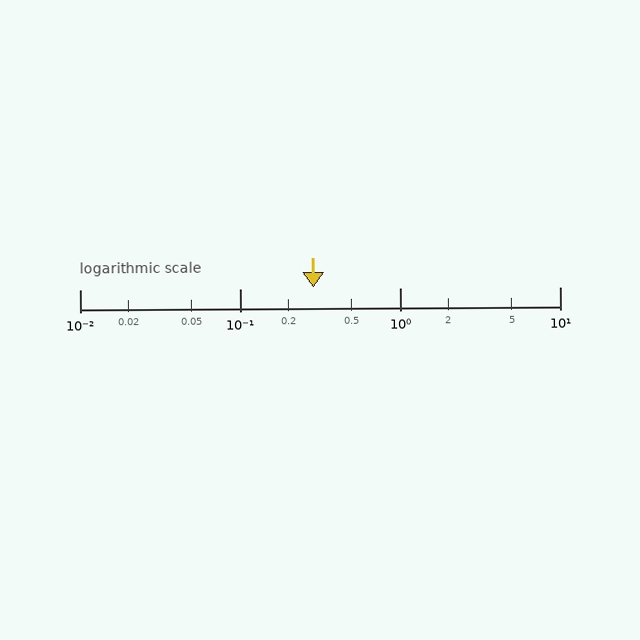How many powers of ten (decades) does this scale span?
The scale spans 3 decades, from 0.01 to 10.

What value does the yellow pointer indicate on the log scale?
The pointer indicates approximately 0.29.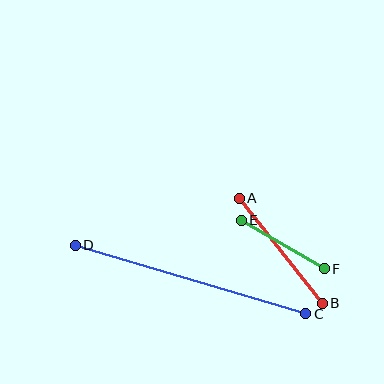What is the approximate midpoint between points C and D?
The midpoint is at approximately (191, 279) pixels.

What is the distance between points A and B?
The distance is approximately 134 pixels.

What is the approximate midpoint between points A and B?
The midpoint is at approximately (281, 251) pixels.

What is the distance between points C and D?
The distance is approximately 240 pixels.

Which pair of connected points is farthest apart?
Points C and D are farthest apart.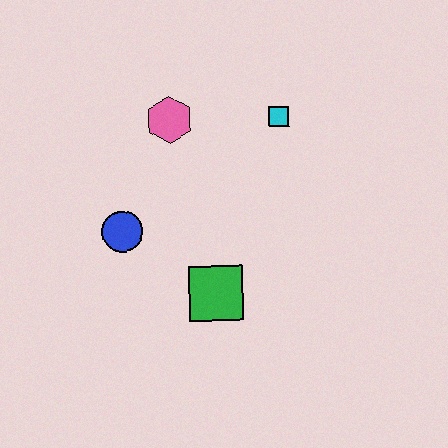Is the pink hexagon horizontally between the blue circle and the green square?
Yes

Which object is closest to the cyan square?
The pink hexagon is closest to the cyan square.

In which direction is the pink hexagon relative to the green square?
The pink hexagon is above the green square.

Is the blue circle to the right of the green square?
No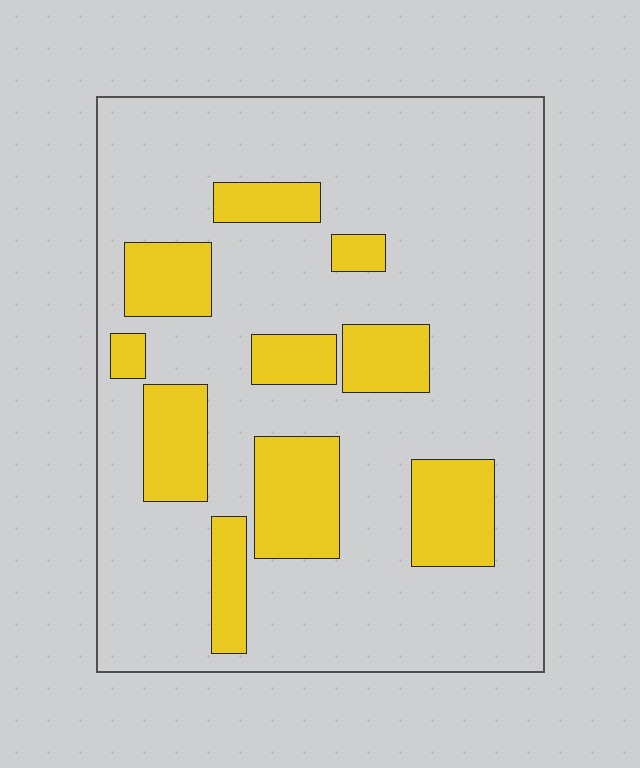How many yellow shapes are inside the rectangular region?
10.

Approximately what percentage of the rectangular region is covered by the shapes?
Approximately 20%.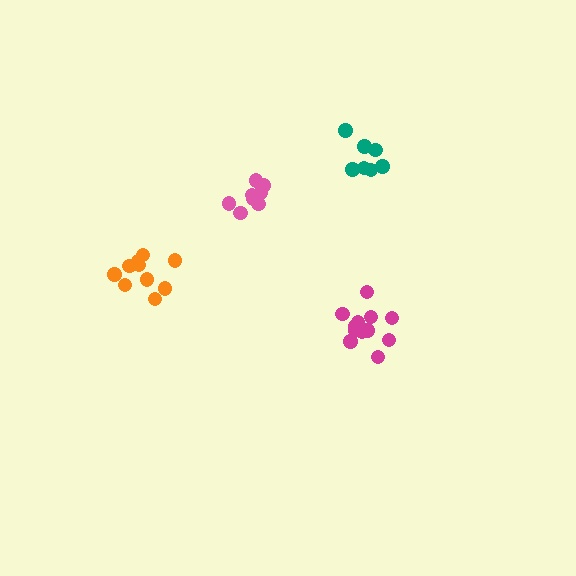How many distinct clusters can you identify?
There are 4 distinct clusters.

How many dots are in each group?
Group 1: 12 dots, Group 2: 7 dots, Group 3: 10 dots, Group 4: 8 dots (37 total).